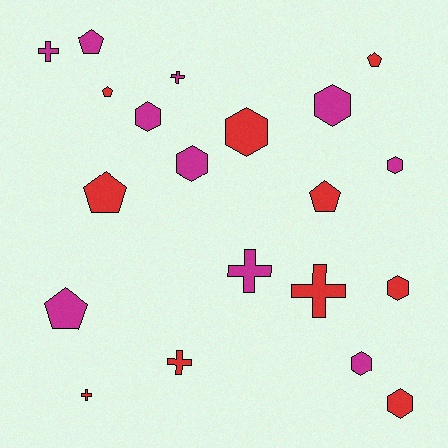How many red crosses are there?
There are 3 red crosses.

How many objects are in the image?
There are 20 objects.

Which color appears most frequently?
Red, with 10 objects.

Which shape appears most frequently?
Hexagon, with 8 objects.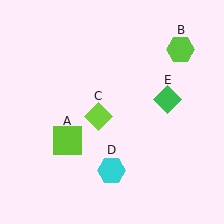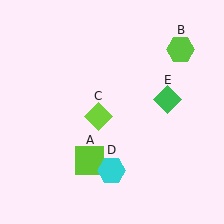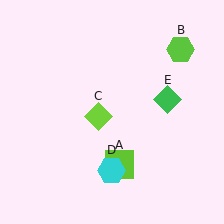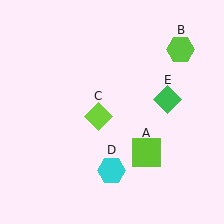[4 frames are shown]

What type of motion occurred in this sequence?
The lime square (object A) rotated counterclockwise around the center of the scene.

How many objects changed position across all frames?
1 object changed position: lime square (object A).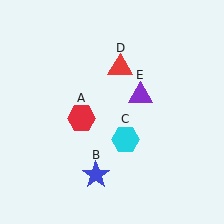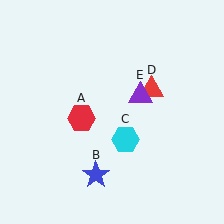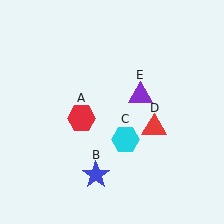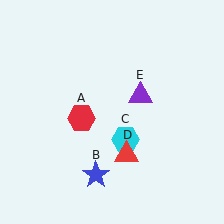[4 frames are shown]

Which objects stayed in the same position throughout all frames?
Red hexagon (object A) and blue star (object B) and cyan hexagon (object C) and purple triangle (object E) remained stationary.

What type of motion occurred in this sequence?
The red triangle (object D) rotated clockwise around the center of the scene.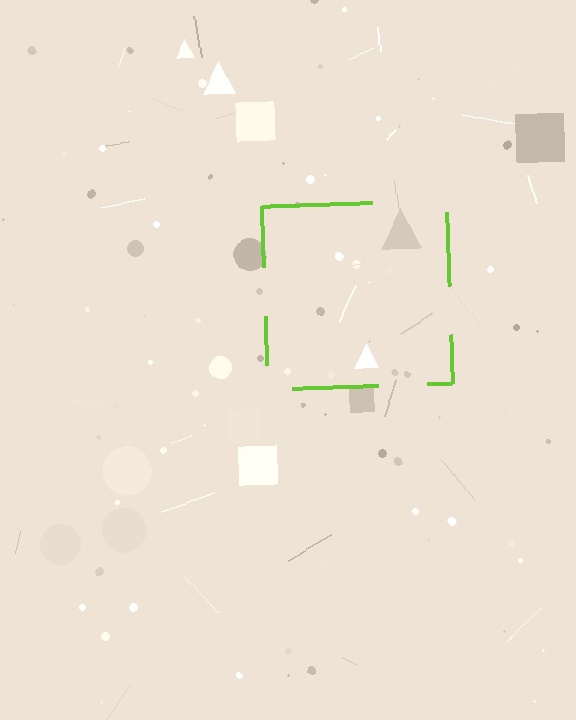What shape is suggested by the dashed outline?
The dashed outline suggests a square.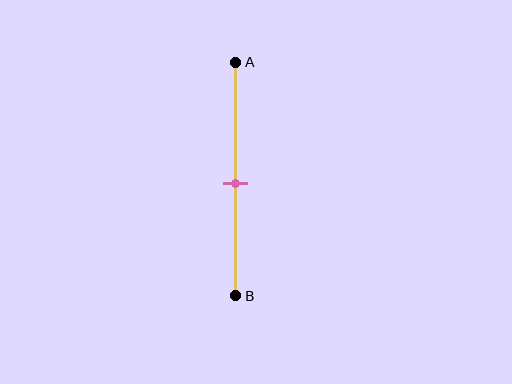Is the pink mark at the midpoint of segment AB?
Yes, the mark is approximately at the midpoint.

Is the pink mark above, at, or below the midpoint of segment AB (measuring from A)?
The pink mark is approximately at the midpoint of segment AB.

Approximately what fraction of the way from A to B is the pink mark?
The pink mark is approximately 50% of the way from A to B.